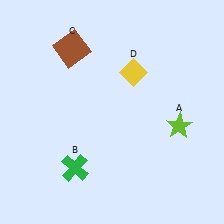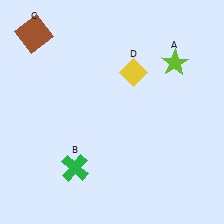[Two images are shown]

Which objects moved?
The objects that moved are: the lime star (A), the brown square (C).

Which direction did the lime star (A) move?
The lime star (A) moved up.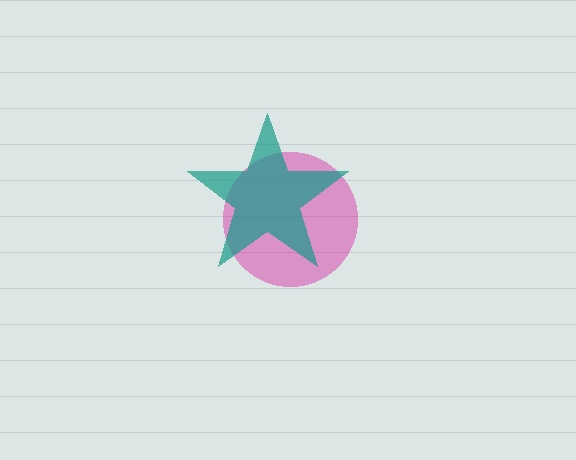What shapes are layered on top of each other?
The layered shapes are: a magenta circle, a teal star.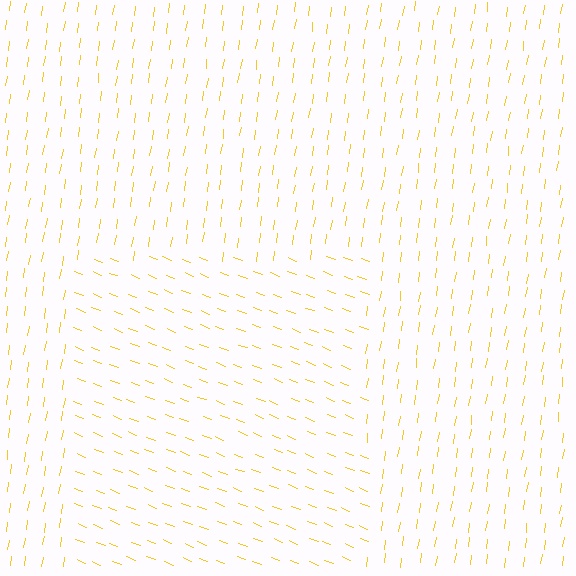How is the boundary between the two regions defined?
The boundary is defined purely by a change in line orientation (approximately 77 degrees difference). All lines are the same color and thickness.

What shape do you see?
I see a rectangle.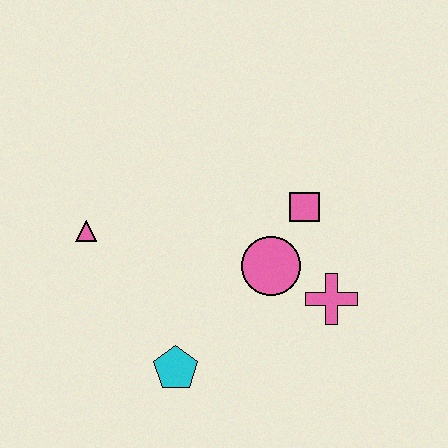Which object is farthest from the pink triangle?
The pink cross is farthest from the pink triangle.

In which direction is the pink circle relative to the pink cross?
The pink circle is to the left of the pink cross.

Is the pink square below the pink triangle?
No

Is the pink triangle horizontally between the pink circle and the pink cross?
No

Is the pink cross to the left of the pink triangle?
No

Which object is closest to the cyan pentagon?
The pink circle is closest to the cyan pentagon.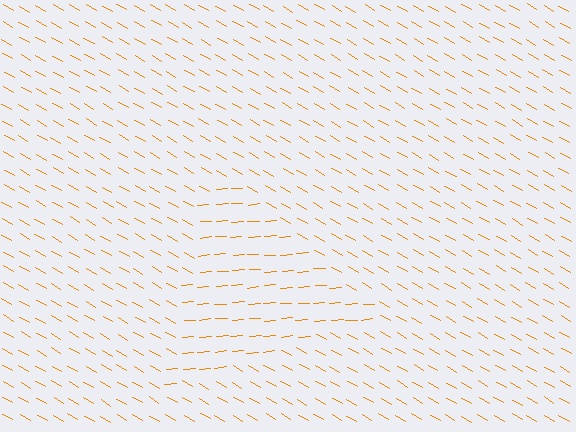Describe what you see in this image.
The image is filled with small orange line segments. A triangle region in the image has lines oriented differently from the surrounding lines, creating a visible texture boundary.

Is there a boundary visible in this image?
Yes, there is a texture boundary formed by a change in line orientation.